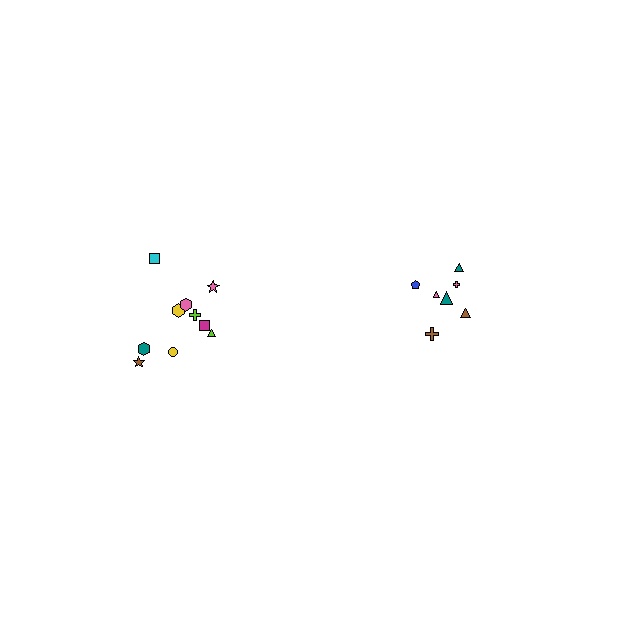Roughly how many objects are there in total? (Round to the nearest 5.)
Roughly 15 objects in total.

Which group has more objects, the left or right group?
The left group.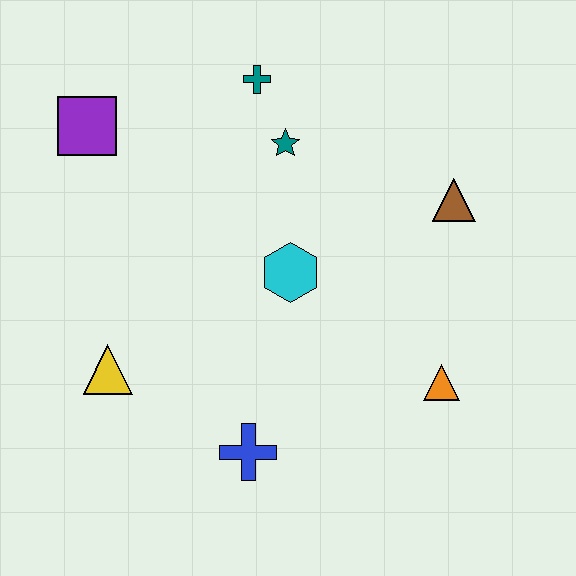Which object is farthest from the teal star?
The blue cross is farthest from the teal star.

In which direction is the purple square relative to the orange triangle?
The purple square is to the left of the orange triangle.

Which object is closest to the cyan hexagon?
The teal star is closest to the cyan hexagon.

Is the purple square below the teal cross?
Yes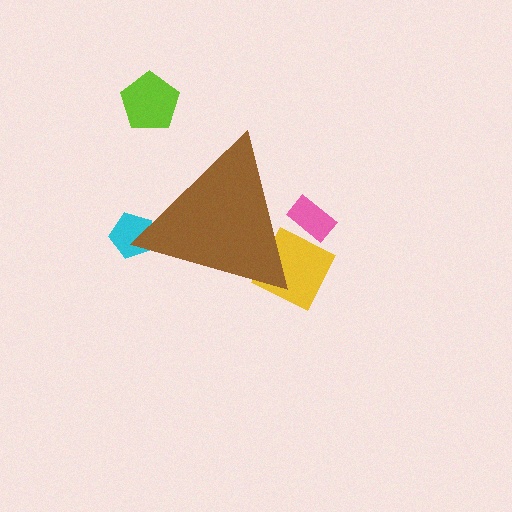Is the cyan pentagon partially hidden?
Yes, the cyan pentagon is partially hidden behind the brown triangle.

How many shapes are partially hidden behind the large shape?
3 shapes are partially hidden.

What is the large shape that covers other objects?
A brown triangle.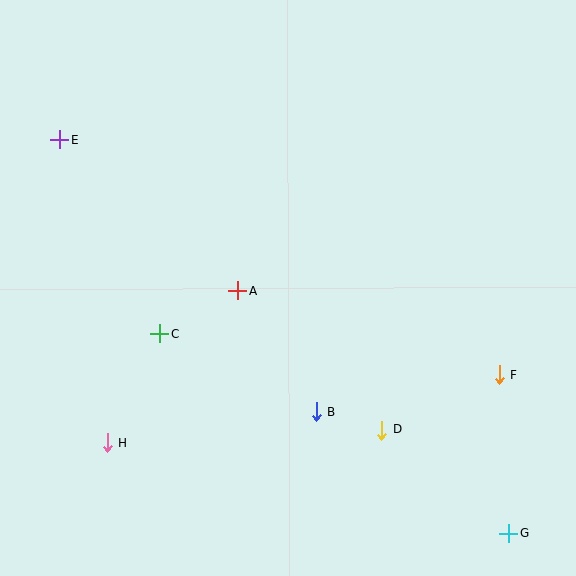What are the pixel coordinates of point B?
Point B is at (316, 412).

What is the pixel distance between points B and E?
The distance between B and E is 373 pixels.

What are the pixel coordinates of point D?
Point D is at (381, 430).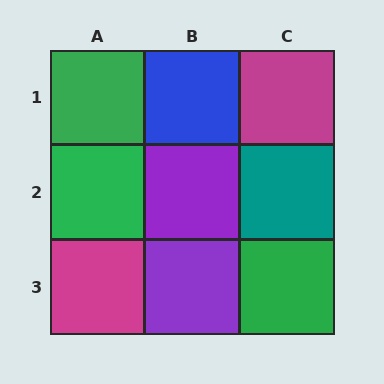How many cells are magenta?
2 cells are magenta.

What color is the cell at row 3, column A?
Magenta.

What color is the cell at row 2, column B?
Purple.